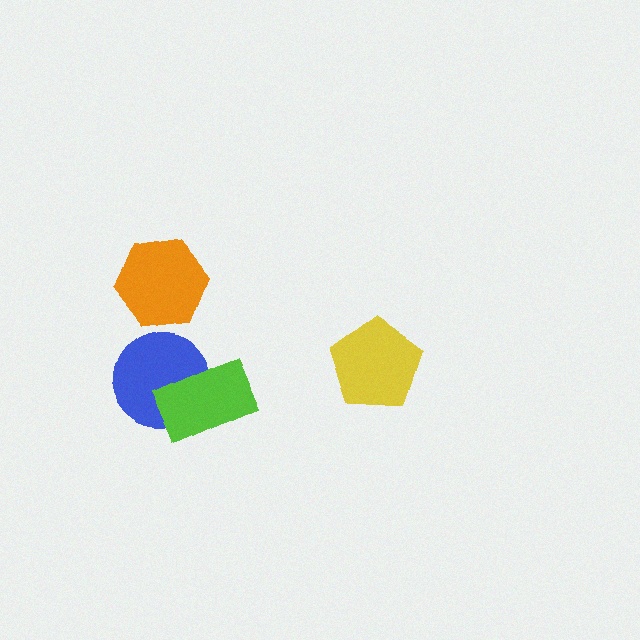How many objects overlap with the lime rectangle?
1 object overlaps with the lime rectangle.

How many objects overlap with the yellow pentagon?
0 objects overlap with the yellow pentagon.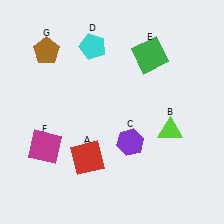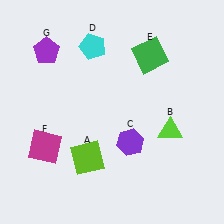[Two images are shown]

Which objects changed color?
A changed from red to lime. G changed from brown to purple.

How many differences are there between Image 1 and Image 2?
There are 2 differences between the two images.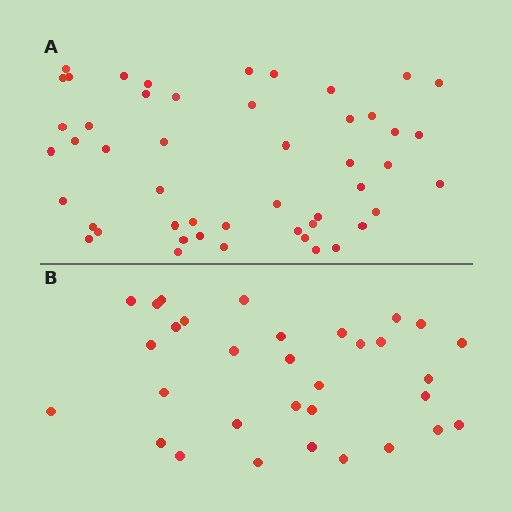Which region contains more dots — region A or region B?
Region A (the top region) has more dots.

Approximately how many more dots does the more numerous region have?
Region A has approximately 15 more dots than region B.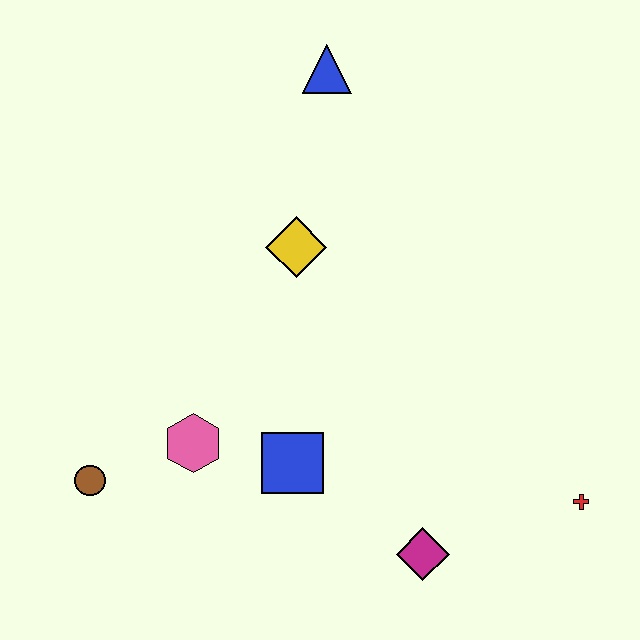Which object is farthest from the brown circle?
The red cross is farthest from the brown circle.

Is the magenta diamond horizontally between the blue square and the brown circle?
No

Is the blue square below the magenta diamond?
No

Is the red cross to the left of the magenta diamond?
No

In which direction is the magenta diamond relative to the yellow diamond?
The magenta diamond is below the yellow diamond.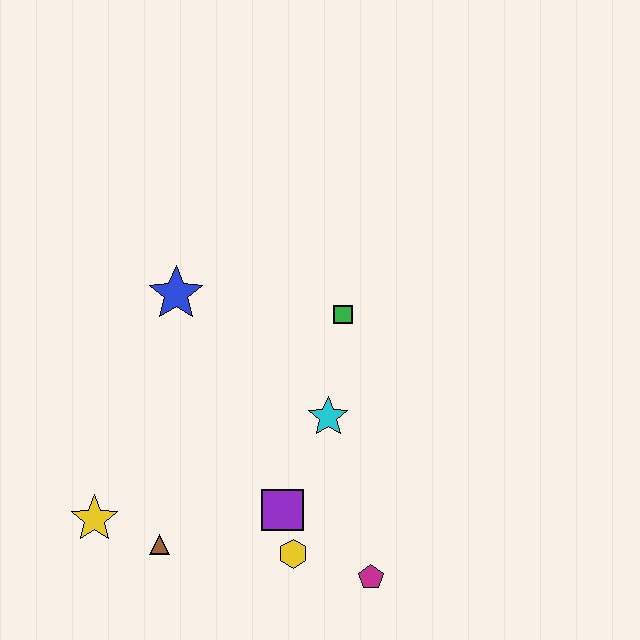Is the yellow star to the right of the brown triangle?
No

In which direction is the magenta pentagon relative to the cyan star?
The magenta pentagon is below the cyan star.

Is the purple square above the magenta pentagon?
Yes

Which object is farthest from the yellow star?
The green square is farthest from the yellow star.